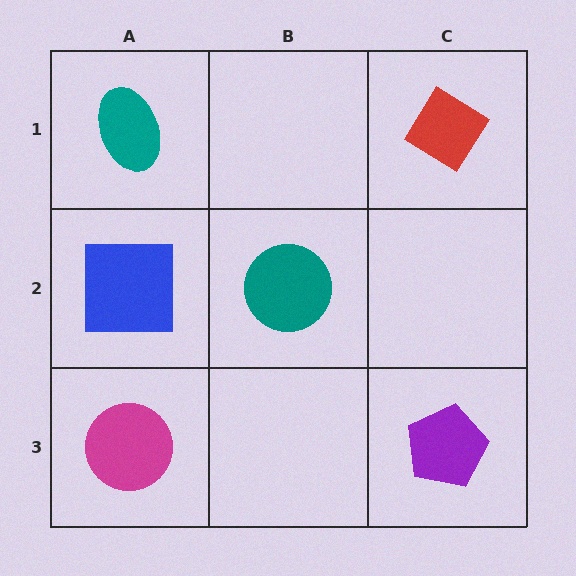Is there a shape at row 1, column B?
No, that cell is empty.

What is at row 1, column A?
A teal ellipse.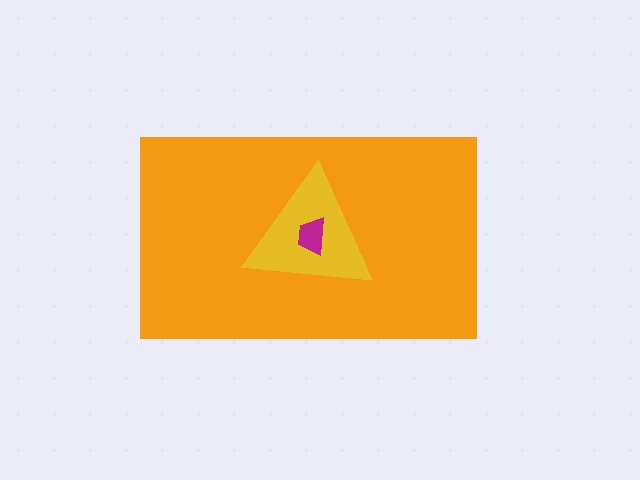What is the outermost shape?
The orange rectangle.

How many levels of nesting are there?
3.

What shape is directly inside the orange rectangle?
The yellow triangle.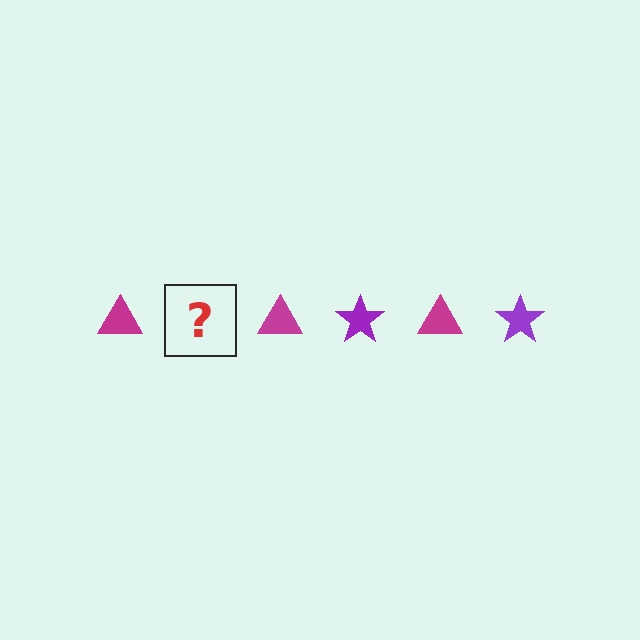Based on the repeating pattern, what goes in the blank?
The blank should be a purple star.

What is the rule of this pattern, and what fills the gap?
The rule is that the pattern alternates between magenta triangle and purple star. The gap should be filled with a purple star.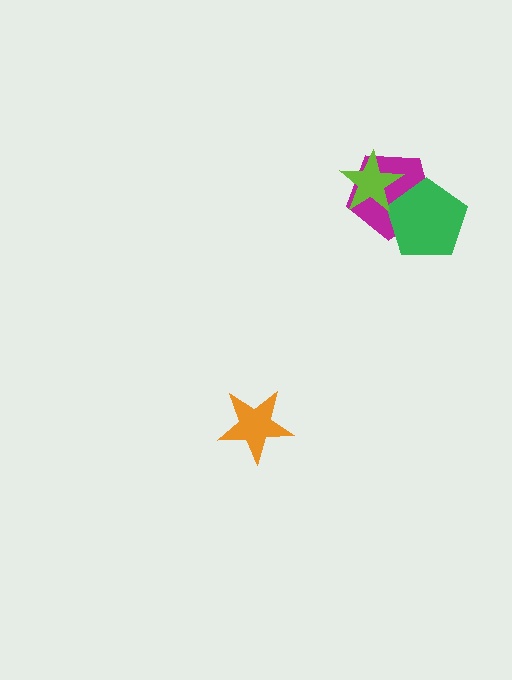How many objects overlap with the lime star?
2 objects overlap with the lime star.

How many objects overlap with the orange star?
0 objects overlap with the orange star.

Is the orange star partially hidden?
No, no other shape covers it.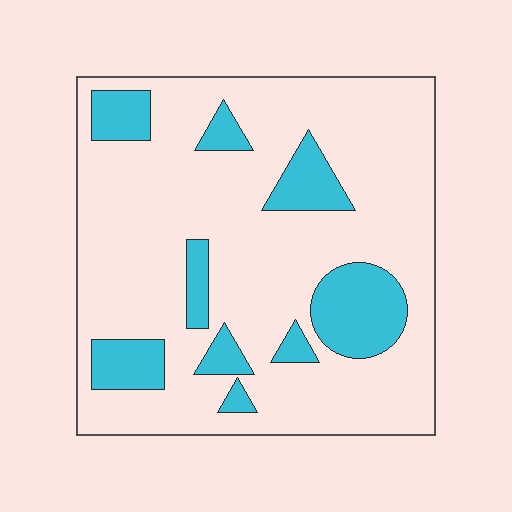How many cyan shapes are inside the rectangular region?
9.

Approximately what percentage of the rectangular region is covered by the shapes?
Approximately 20%.